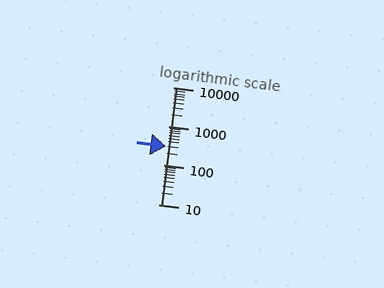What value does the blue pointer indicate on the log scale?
The pointer indicates approximately 300.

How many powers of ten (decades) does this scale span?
The scale spans 3 decades, from 10 to 10000.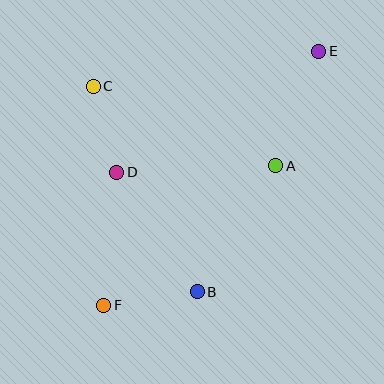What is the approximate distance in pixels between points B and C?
The distance between B and C is approximately 230 pixels.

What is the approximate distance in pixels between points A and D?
The distance between A and D is approximately 159 pixels.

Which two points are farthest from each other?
Points E and F are farthest from each other.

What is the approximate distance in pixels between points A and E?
The distance between A and E is approximately 122 pixels.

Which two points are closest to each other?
Points C and D are closest to each other.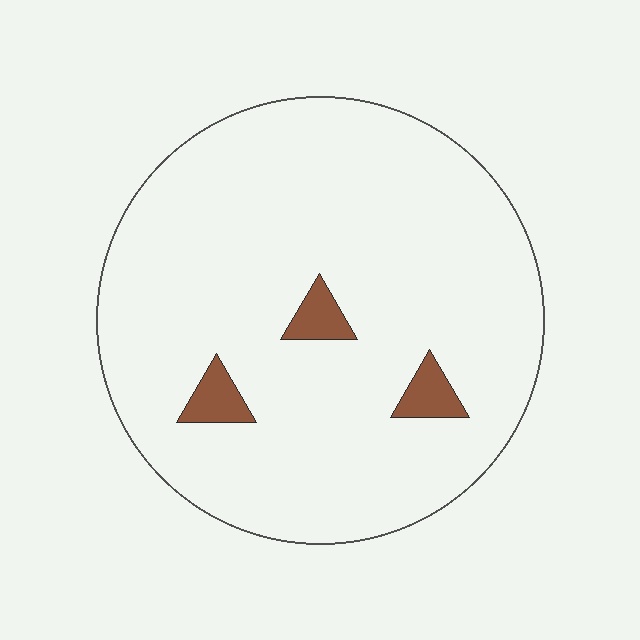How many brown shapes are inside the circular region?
3.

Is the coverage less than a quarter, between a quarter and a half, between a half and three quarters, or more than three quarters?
Less than a quarter.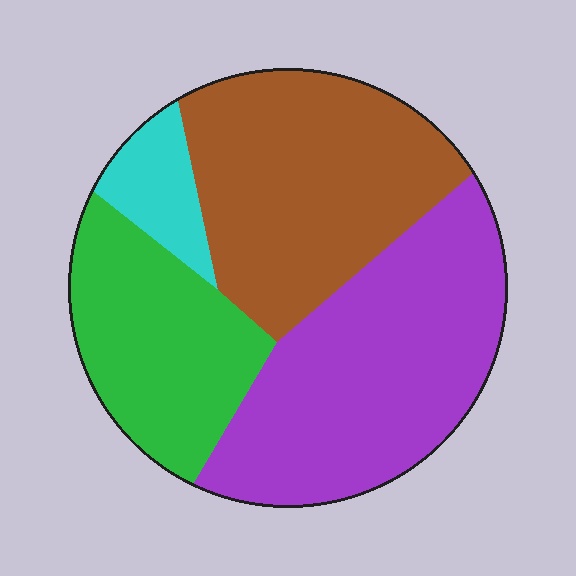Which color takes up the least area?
Cyan, at roughly 5%.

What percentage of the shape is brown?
Brown covers around 35% of the shape.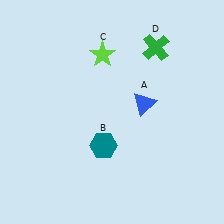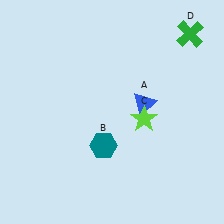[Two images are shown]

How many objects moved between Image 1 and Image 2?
2 objects moved between the two images.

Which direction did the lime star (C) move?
The lime star (C) moved down.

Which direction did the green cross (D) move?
The green cross (D) moved right.